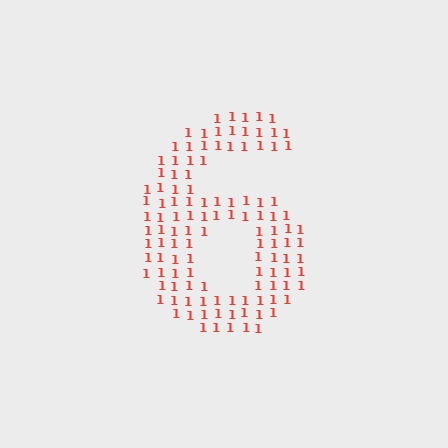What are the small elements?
The small elements are digit 1's.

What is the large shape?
The large shape is the digit 6.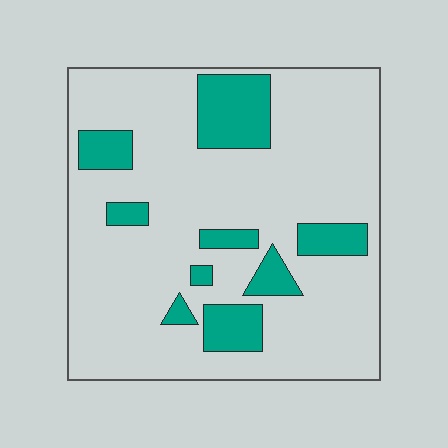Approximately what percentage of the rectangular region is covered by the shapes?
Approximately 20%.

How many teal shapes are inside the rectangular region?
9.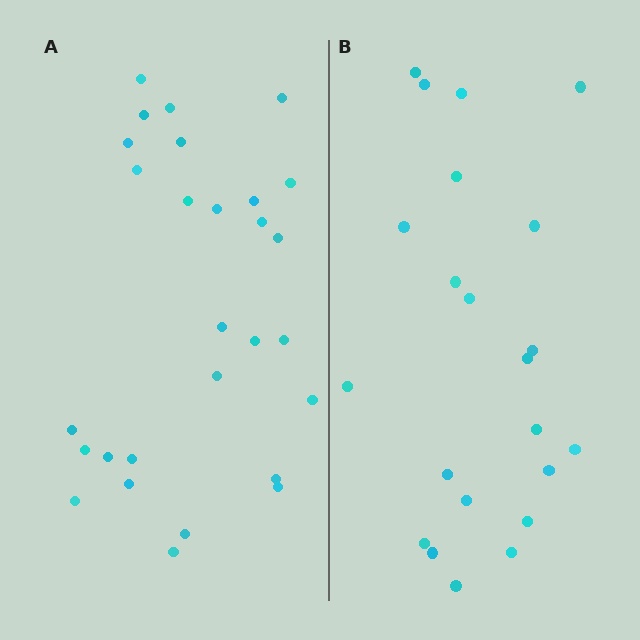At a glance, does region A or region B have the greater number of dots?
Region A (the left region) has more dots.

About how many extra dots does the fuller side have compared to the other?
Region A has about 6 more dots than region B.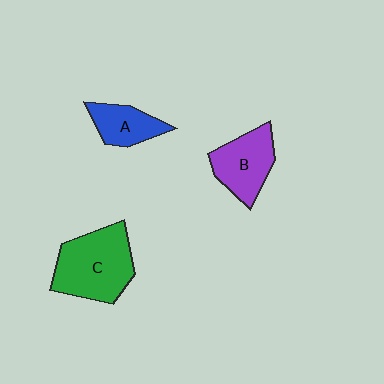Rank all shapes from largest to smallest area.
From largest to smallest: C (green), B (purple), A (blue).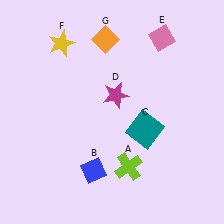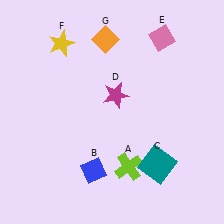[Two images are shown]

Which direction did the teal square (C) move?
The teal square (C) moved down.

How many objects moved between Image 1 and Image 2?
1 object moved between the two images.